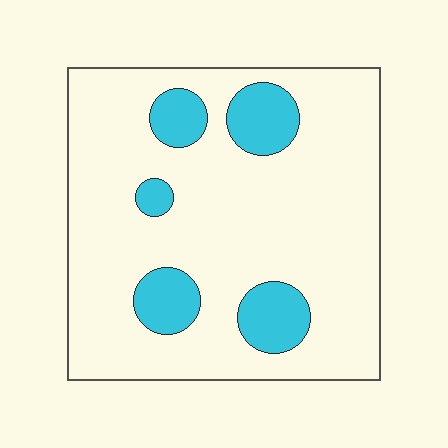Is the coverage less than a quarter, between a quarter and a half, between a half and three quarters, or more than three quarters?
Less than a quarter.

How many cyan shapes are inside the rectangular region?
5.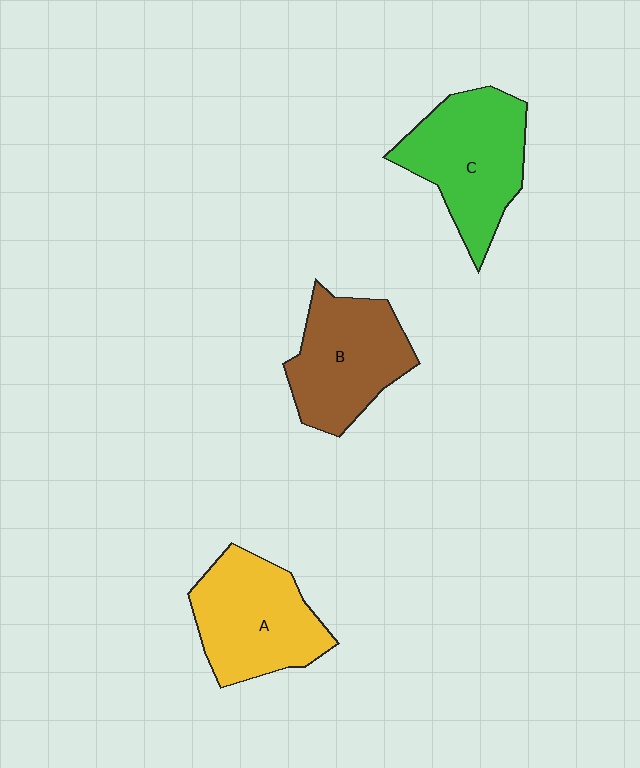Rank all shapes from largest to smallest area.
From largest to smallest: C (green), A (yellow), B (brown).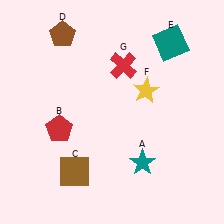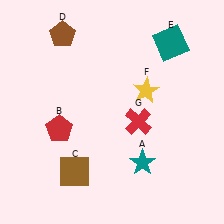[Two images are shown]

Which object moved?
The red cross (G) moved down.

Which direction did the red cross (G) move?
The red cross (G) moved down.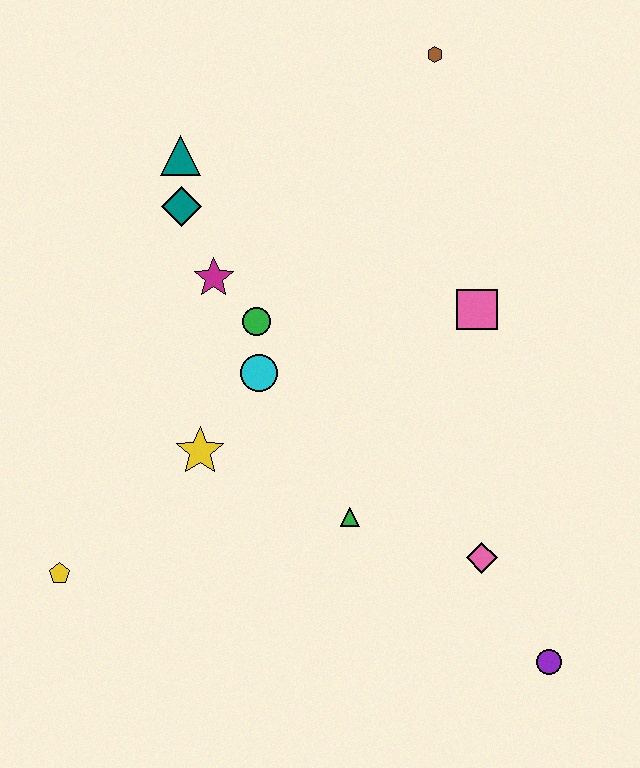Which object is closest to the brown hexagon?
The pink square is closest to the brown hexagon.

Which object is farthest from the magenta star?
The purple circle is farthest from the magenta star.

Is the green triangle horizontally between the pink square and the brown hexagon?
No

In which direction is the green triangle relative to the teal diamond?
The green triangle is below the teal diamond.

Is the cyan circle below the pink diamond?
No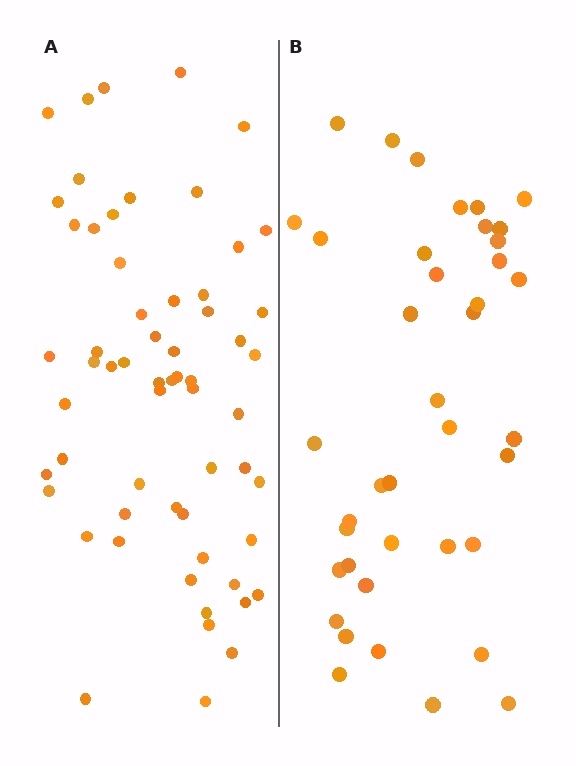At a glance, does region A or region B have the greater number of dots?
Region A (the left region) has more dots.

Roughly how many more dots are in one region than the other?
Region A has approximately 20 more dots than region B.